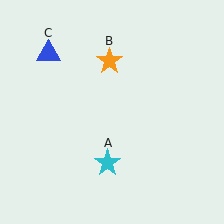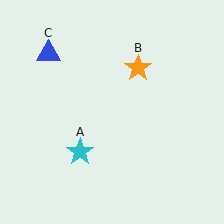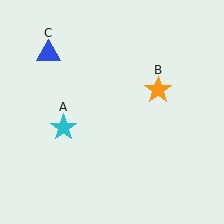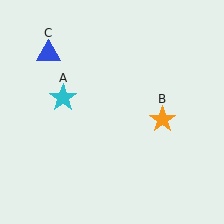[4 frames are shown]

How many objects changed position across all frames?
2 objects changed position: cyan star (object A), orange star (object B).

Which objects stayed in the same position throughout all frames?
Blue triangle (object C) remained stationary.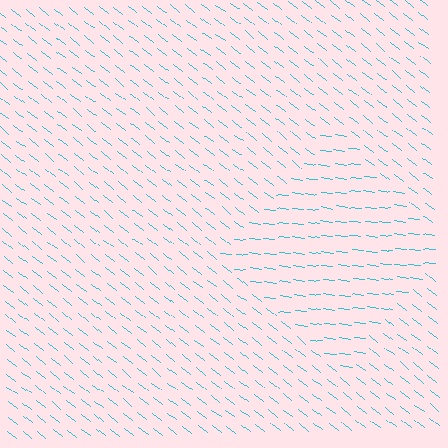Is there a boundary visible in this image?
Yes, there is a texture boundary formed by a change in line orientation.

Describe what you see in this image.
The image is filled with small cyan line segments. A diamond region in the image has lines oriented differently from the surrounding lines, creating a visible texture boundary.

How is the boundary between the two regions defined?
The boundary is defined purely by a change in line orientation (approximately 31 degrees difference). All lines are the same color and thickness.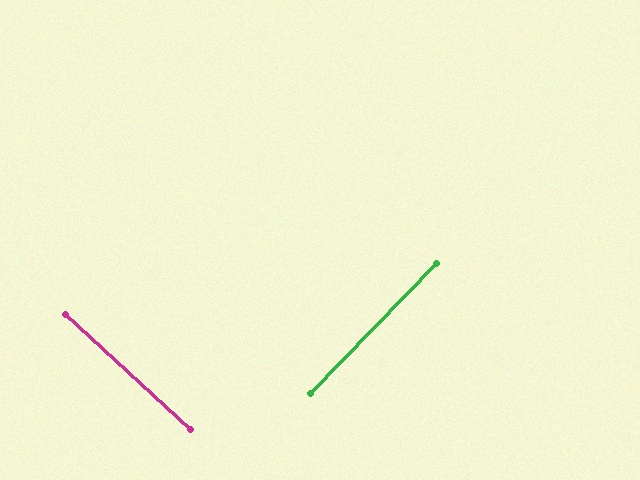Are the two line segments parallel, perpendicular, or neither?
Perpendicular — they meet at approximately 89°.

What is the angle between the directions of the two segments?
Approximately 89 degrees.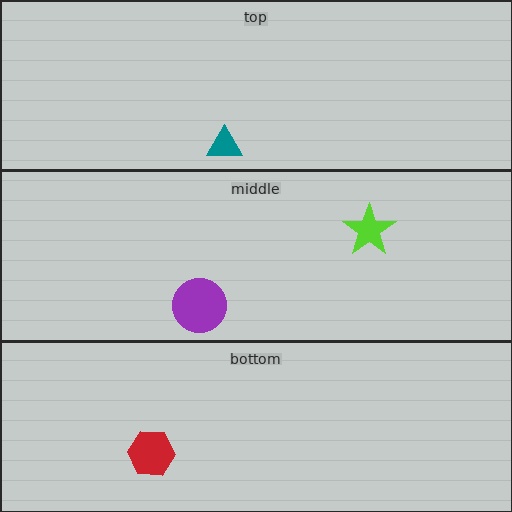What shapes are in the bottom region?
The red hexagon.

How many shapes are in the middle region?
2.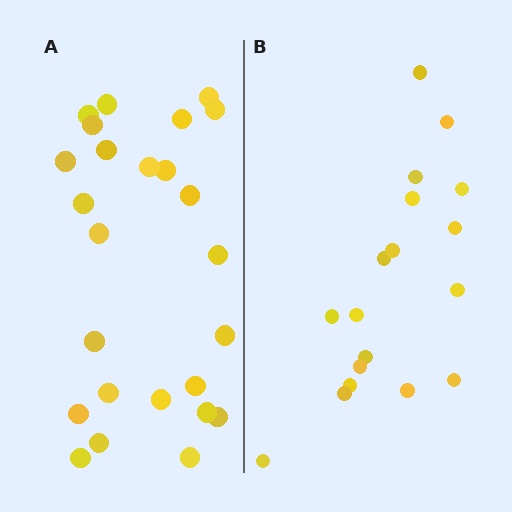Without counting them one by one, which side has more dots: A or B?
Region A (the left region) has more dots.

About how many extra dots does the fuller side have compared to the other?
Region A has roughly 8 or so more dots than region B.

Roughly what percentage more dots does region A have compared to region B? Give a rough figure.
About 40% more.